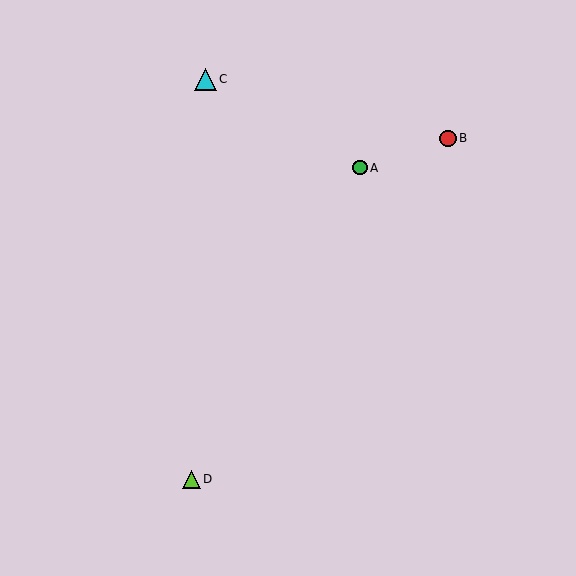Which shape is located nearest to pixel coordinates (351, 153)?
The green circle (labeled A) at (360, 168) is nearest to that location.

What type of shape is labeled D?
Shape D is a lime triangle.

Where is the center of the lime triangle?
The center of the lime triangle is at (191, 479).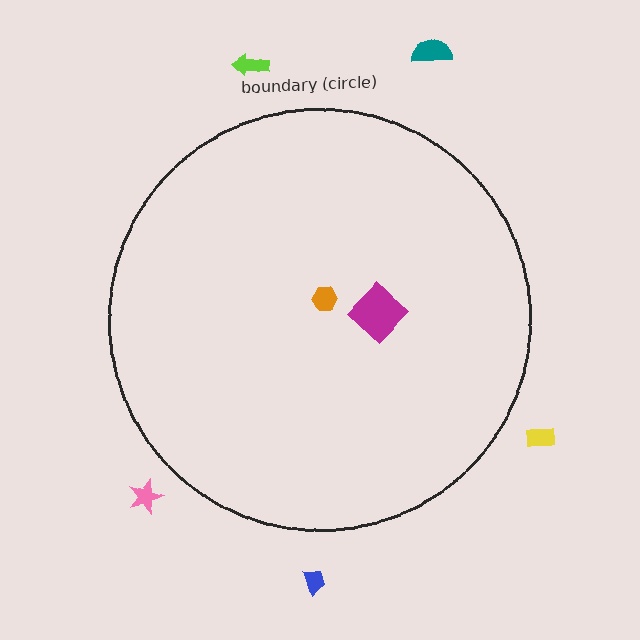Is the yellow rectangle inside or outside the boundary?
Outside.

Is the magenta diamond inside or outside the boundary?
Inside.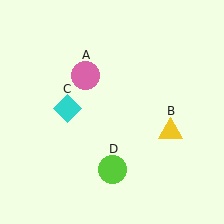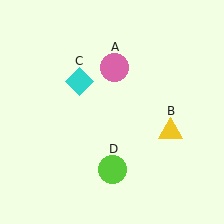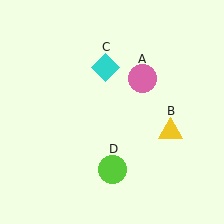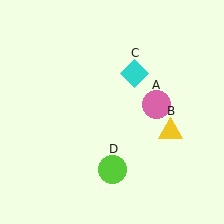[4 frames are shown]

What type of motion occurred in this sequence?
The pink circle (object A), cyan diamond (object C) rotated clockwise around the center of the scene.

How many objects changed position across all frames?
2 objects changed position: pink circle (object A), cyan diamond (object C).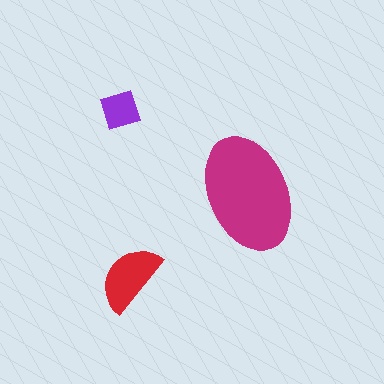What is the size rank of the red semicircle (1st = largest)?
2nd.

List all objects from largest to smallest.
The magenta ellipse, the red semicircle, the purple diamond.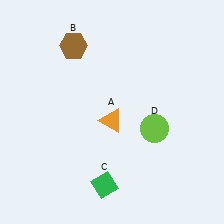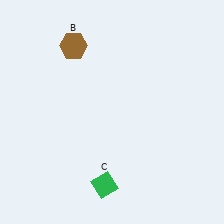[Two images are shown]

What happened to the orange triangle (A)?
The orange triangle (A) was removed in Image 2. It was in the bottom-left area of Image 1.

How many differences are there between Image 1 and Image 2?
There are 2 differences between the two images.